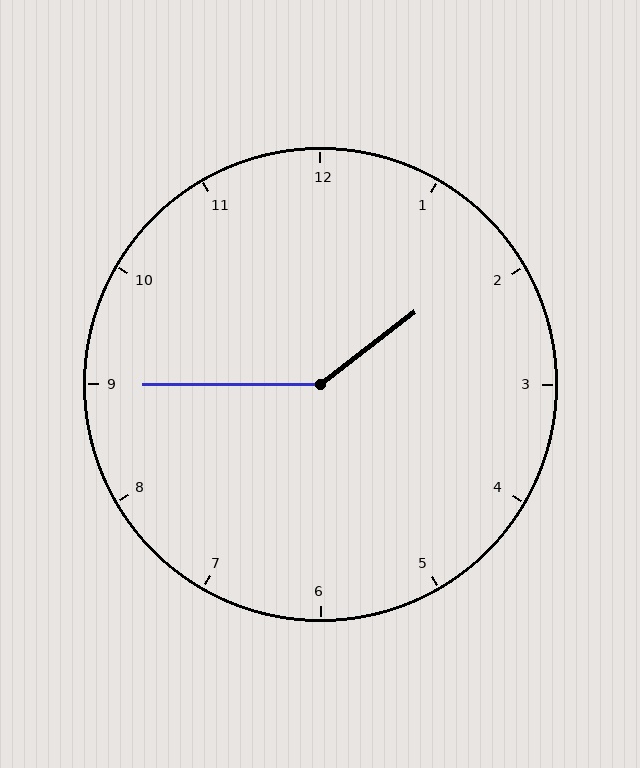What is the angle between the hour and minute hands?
Approximately 142 degrees.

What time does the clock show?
1:45.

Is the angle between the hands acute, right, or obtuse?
It is obtuse.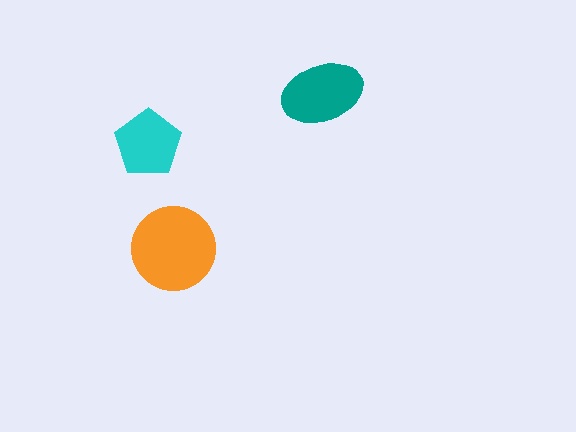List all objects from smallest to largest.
The cyan pentagon, the teal ellipse, the orange circle.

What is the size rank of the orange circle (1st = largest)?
1st.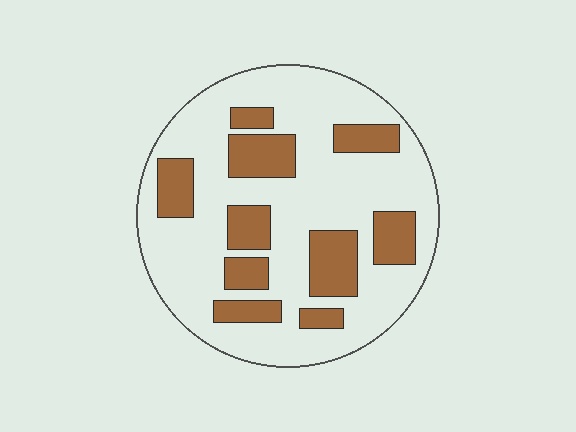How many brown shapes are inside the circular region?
10.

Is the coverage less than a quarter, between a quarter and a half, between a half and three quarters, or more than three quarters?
Between a quarter and a half.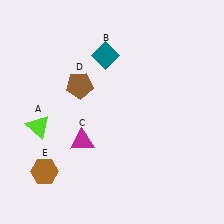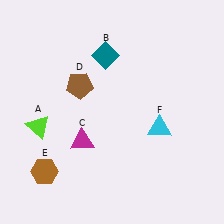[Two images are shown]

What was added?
A cyan triangle (F) was added in Image 2.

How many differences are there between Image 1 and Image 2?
There is 1 difference between the two images.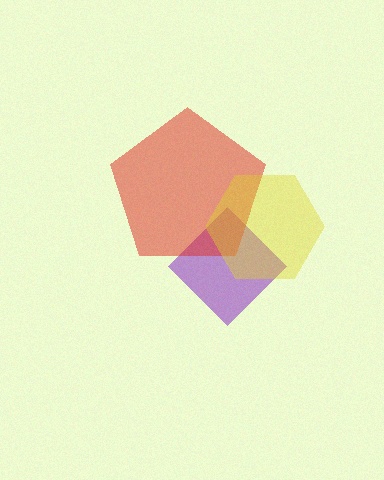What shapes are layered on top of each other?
The layered shapes are: a purple diamond, a red pentagon, a yellow hexagon.